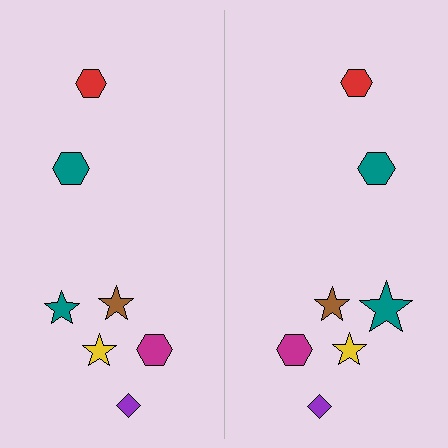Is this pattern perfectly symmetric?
No, the pattern is not perfectly symmetric. The teal star on the right side has a different size than its mirror counterpart.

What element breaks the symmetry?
The teal star on the right side has a different size than its mirror counterpart.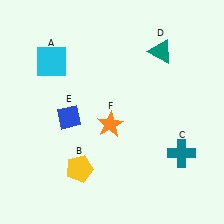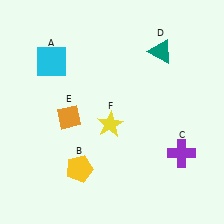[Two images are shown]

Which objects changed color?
C changed from teal to purple. E changed from blue to orange. F changed from orange to yellow.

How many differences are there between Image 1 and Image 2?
There are 3 differences between the two images.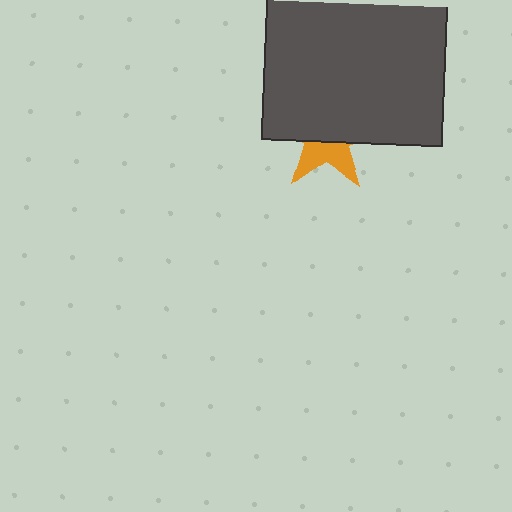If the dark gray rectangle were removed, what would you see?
You would see the complete orange star.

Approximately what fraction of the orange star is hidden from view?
Roughly 59% of the orange star is hidden behind the dark gray rectangle.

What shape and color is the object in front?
The object in front is a dark gray rectangle.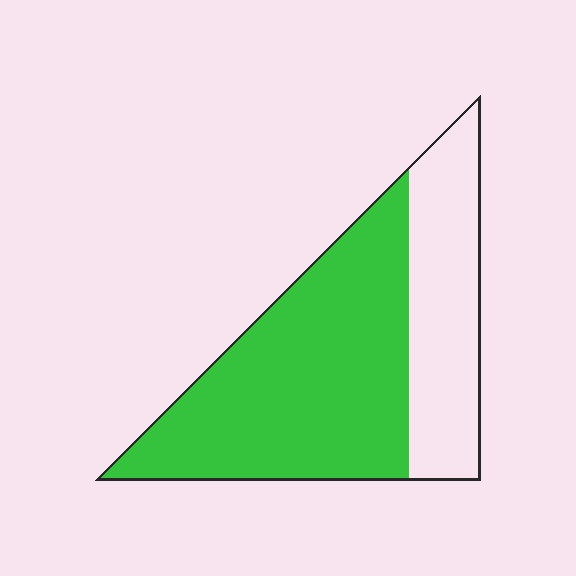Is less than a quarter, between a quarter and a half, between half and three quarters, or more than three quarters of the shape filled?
Between half and three quarters.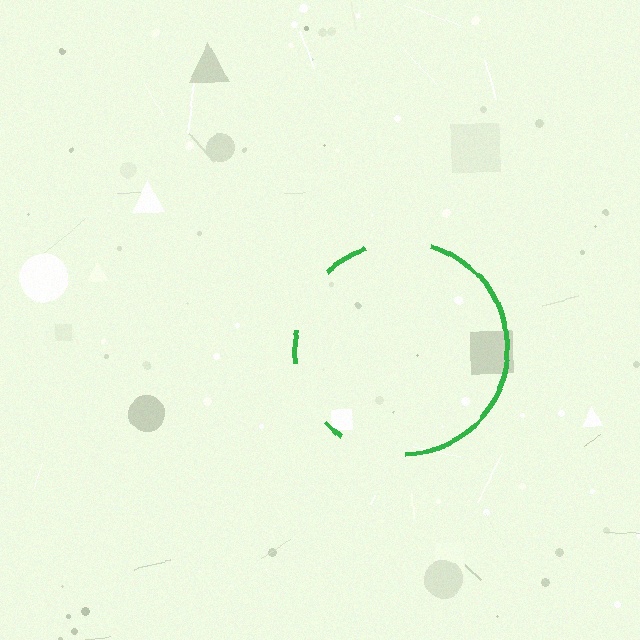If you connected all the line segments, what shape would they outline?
They would outline a circle.